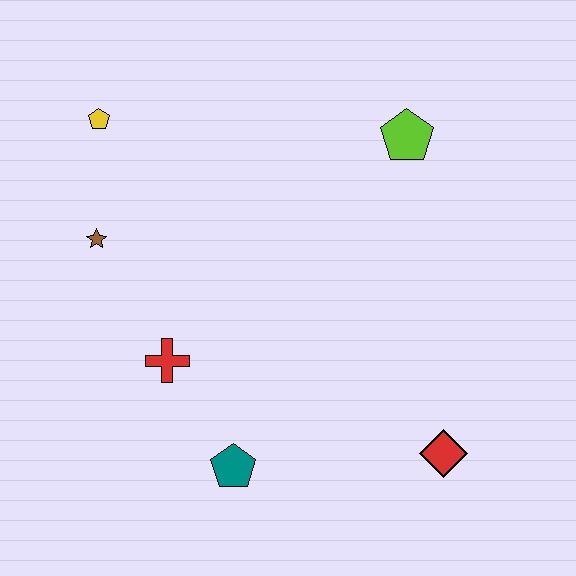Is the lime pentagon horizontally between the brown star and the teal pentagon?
No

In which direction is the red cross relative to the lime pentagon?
The red cross is to the left of the lime pentagon.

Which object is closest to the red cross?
The teal pentagon is closest to the red cross.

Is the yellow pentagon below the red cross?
No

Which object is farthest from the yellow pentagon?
The red diamond is farthest from the yellow pentagon.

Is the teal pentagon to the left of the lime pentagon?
Yes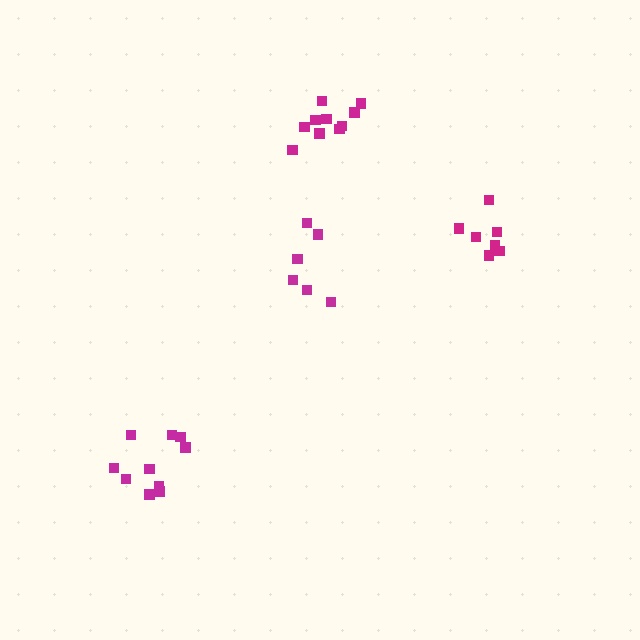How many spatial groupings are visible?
There are 4 spatial groupings.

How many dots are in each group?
Group 1: 6 dots, Group 2: 10 dots, Group 3: 10 dots, Group 4: 7 dots (33 total).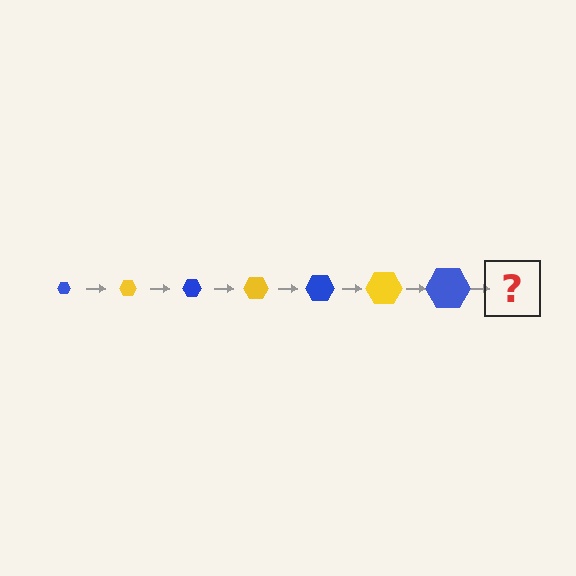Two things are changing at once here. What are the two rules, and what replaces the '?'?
The two rules are that the hexagon grows larger each step and the color cycles through blue and yellow. The '?' should be a yellow hexagon, larger than the previous one.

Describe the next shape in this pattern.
It should be a yellow hexagon, larger than the previous one.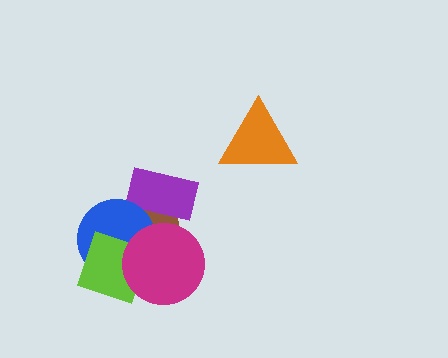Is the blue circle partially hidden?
Yes, it is partially covered by another shape.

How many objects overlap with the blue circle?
4 objects overlap with the blue circle.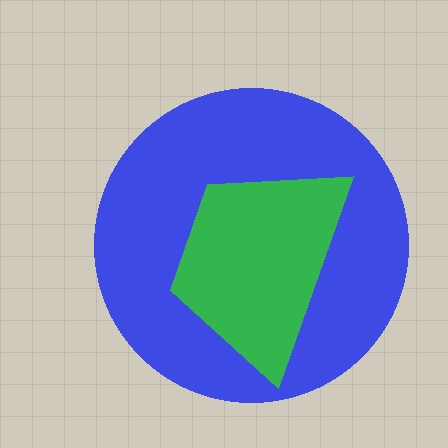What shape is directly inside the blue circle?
The green trapezoid.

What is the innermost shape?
The green trapezoid.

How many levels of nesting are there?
2.